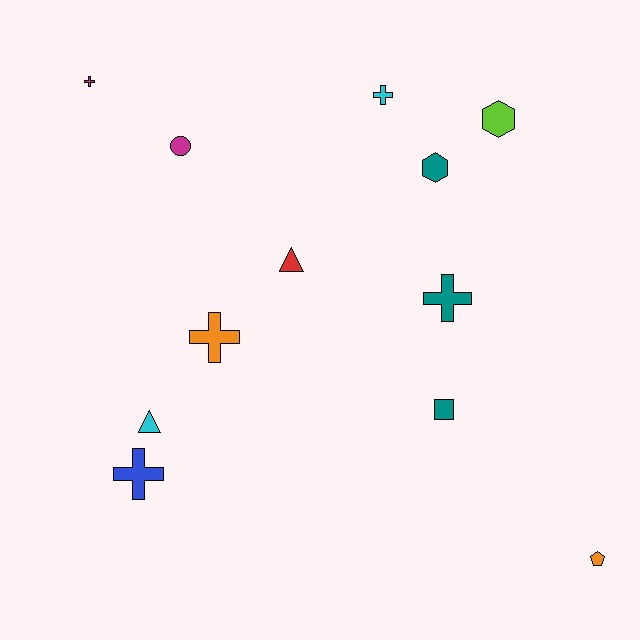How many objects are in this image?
There are 12 objects.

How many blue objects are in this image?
There is 1 blue object.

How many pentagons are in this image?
There is 1 pentagon.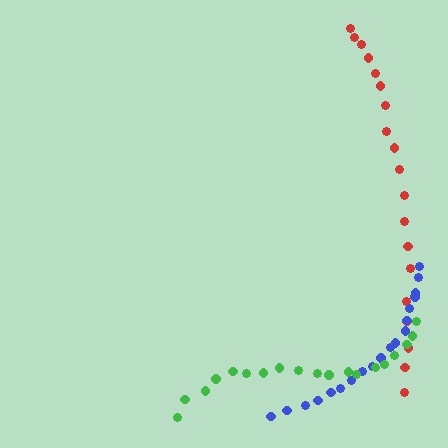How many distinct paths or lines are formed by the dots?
There are 3 distinct paths.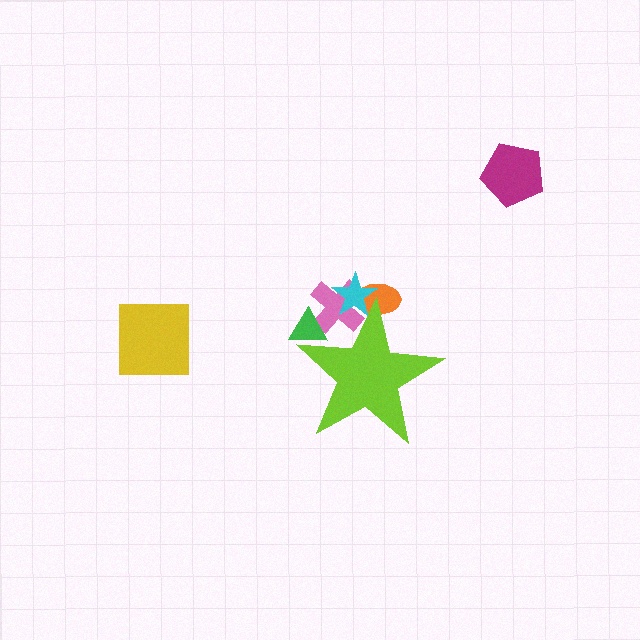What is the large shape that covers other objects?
A lime star.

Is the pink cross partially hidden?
Yes, the pink cross is partially hidden behind the lime star.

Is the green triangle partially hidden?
Yes, the green triangle is partially hidden behind the lime star.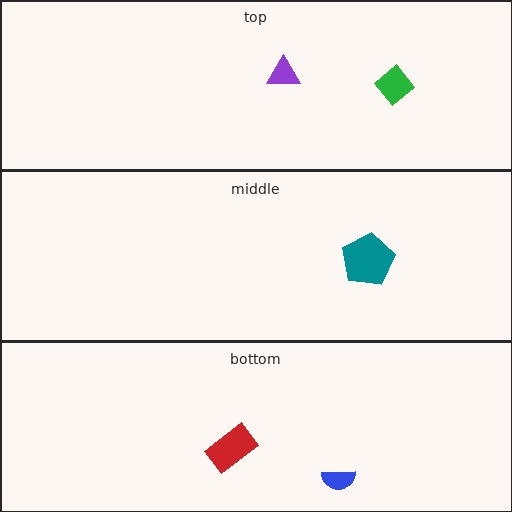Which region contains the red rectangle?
The bottom region.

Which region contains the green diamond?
The top region.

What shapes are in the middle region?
The teal pentagon.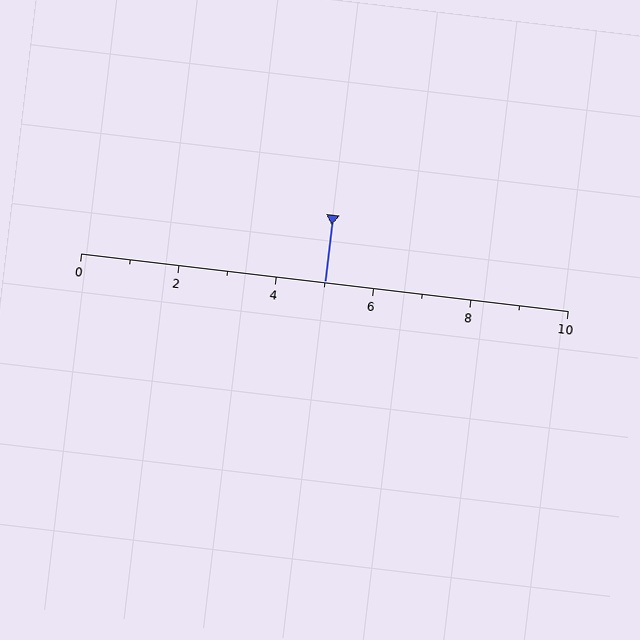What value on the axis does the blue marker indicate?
The marker indicates approximately 5.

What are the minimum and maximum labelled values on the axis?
The axis runs from 0 to 10.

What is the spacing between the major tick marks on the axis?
The major ticks are spaced 2 apart.